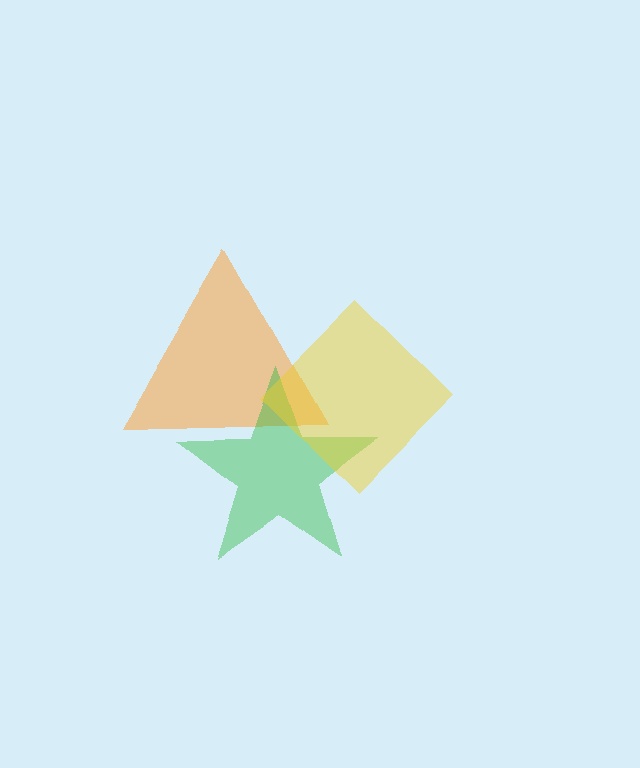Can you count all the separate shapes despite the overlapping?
Yes, there are 3 separate shapes.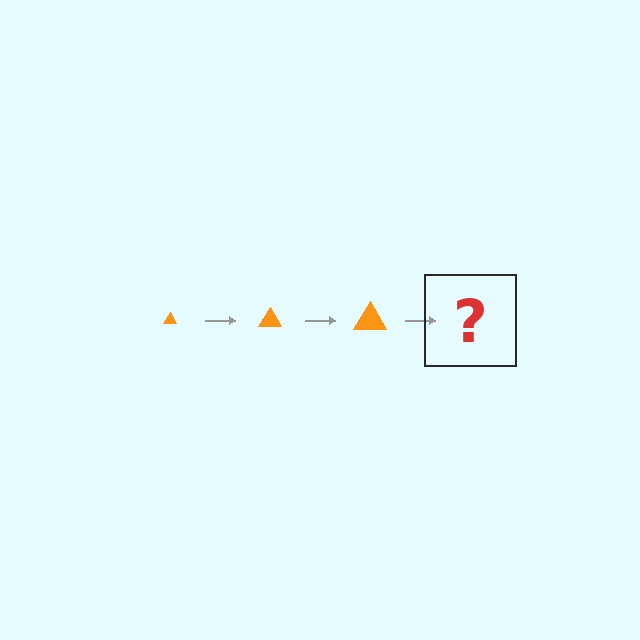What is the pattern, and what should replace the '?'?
The pattern is that the triangle gets progressively larger each step. The '?' should be an orange triangle, larger than the previous one.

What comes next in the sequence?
The next element should be an orange triangle, larger than the previous one.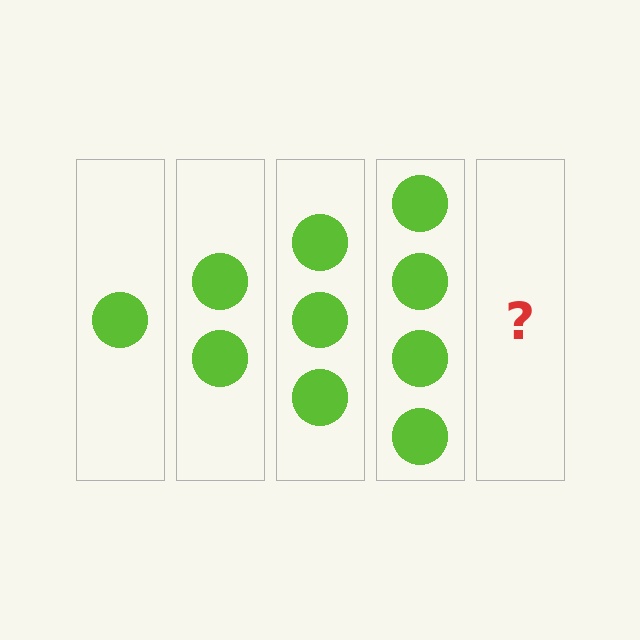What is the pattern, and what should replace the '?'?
The pattern is that each step adds one more circle. The '?' should be 5 circles.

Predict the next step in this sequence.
The next step is 5 circles.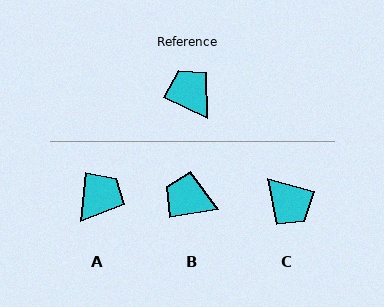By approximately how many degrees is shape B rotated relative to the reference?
Approximately 36 degrees counter-clockwise.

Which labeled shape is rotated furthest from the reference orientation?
C, about 169 degrees away.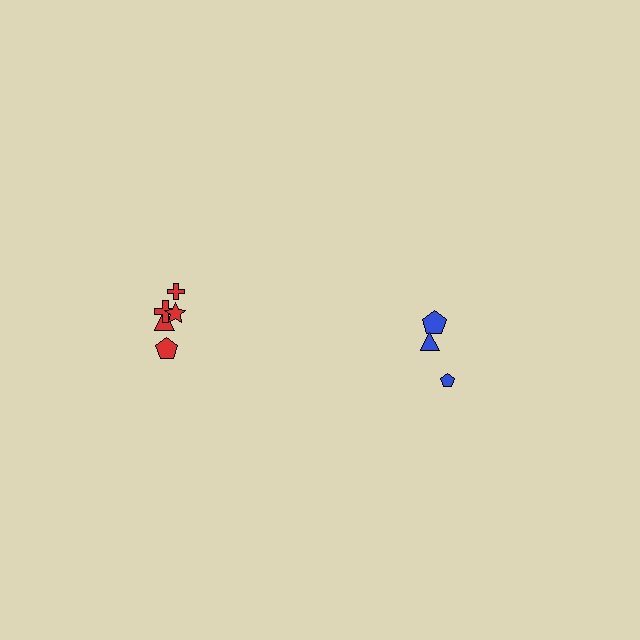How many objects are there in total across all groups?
There are 8 objects.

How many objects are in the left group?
There are 5 objects.